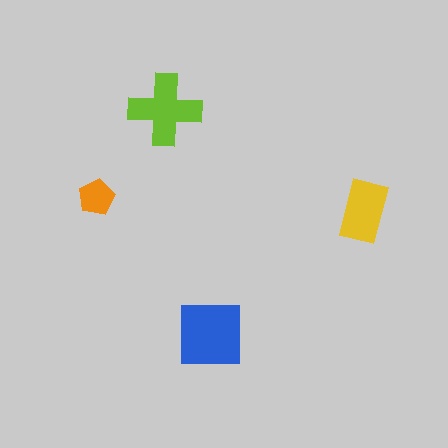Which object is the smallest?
The orange pentagon.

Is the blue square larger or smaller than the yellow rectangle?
Larger.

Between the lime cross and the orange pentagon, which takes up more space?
The lime cross.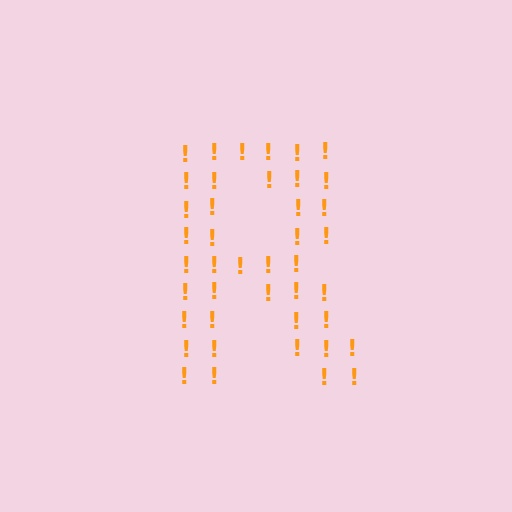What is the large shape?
The large shape is the letter R.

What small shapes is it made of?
It is made of small exclamation marks.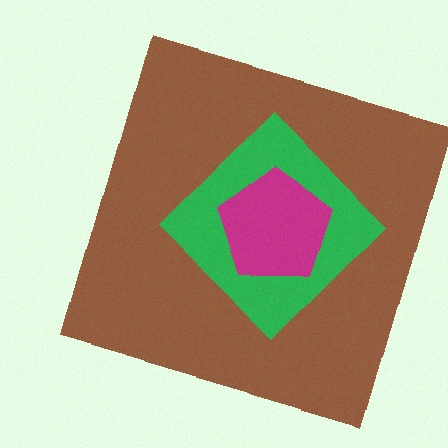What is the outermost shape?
The brown square.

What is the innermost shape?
The magenta pentagon.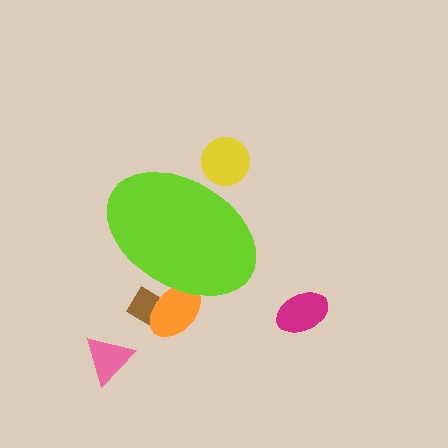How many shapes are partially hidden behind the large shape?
3 shapes are partially hidden.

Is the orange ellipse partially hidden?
Yes, the orange ellipse is partially hidden behind the lime ellipse.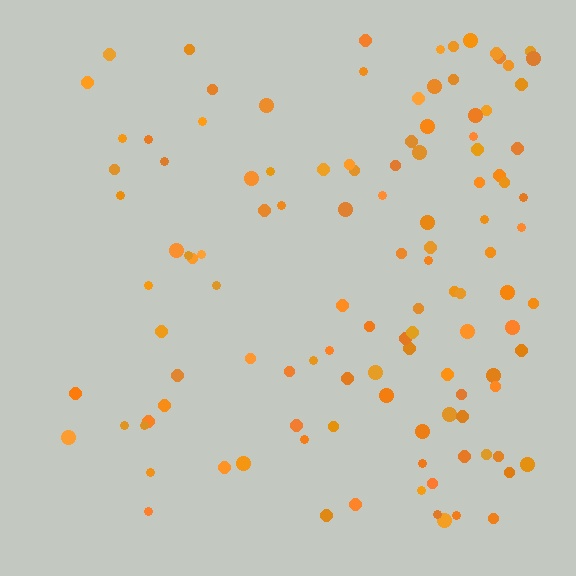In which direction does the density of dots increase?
From left to right, with the right side densest.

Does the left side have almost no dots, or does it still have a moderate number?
Still a moderate number, just noticeably fewer than the right.